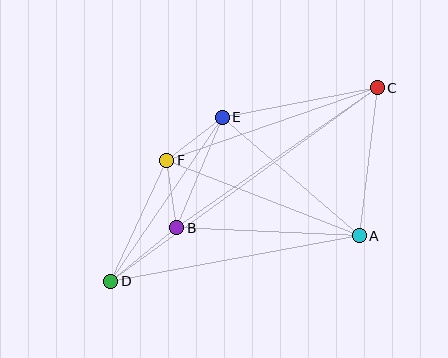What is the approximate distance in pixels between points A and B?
The distance between A and B is approximately 183 pixels.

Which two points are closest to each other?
Points B and F are closest to each other.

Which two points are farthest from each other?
Points C and D are farthest from each other.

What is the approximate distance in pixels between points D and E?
The distance between D and E is approximately 198 pixels.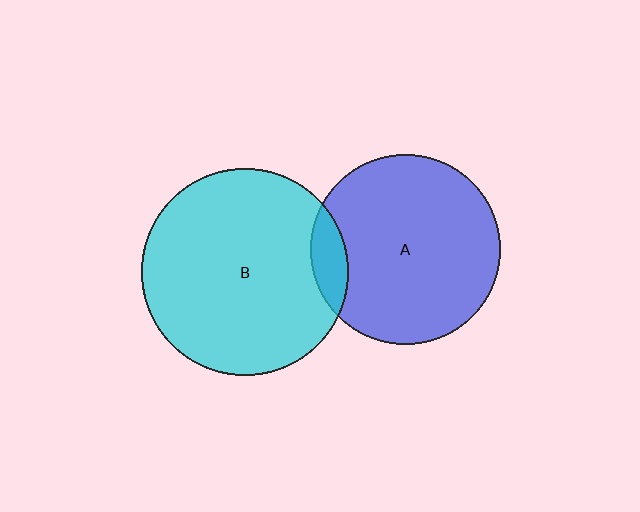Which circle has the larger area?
Circle B (cyan).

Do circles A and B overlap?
Yes.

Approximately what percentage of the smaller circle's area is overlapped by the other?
Approximately 10%.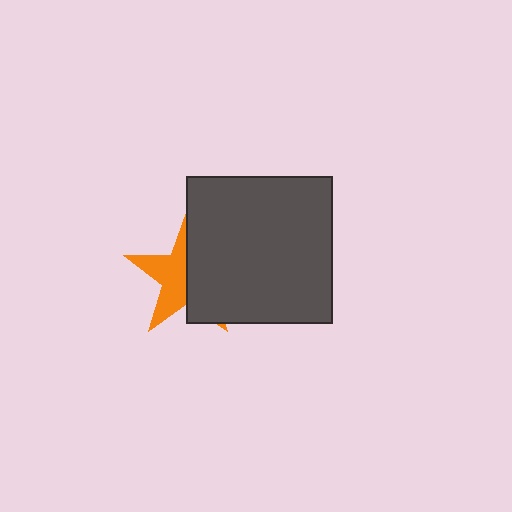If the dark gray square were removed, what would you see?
You would see the complete orange star.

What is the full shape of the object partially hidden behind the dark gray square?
The partially hidden object is an orange star.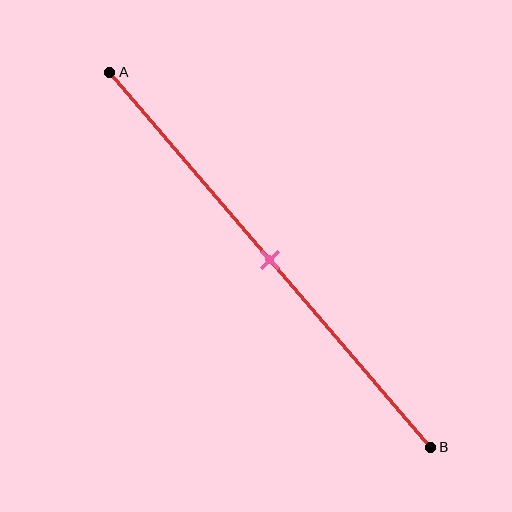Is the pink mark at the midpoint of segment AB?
Yes, the mark is approximately at the midpoint.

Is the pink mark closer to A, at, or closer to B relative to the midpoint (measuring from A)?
The pink mark is approximately at the midpoint of segment AB.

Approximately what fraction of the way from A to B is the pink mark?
The pink mark is approximately 50% of the way from A to B.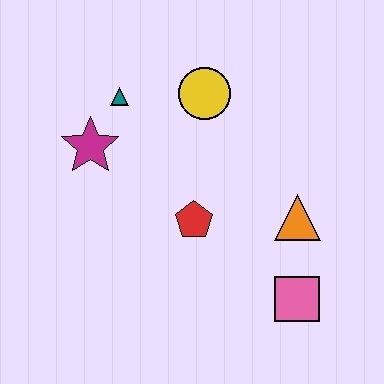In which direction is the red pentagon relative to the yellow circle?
The red pentagon is below the yellow circle.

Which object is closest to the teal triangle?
The magenta star is closest to the teal triangle.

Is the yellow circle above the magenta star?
Yes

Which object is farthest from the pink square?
The teal triangle is farthest from the pink square.